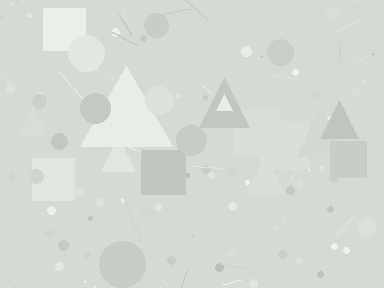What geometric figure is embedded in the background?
A triangle is embedded in the background.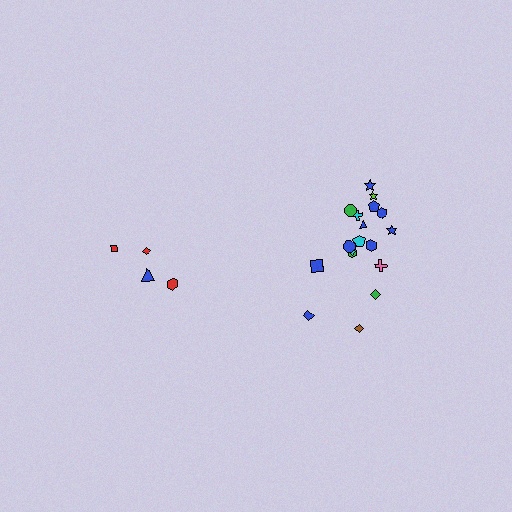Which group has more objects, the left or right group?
The right group.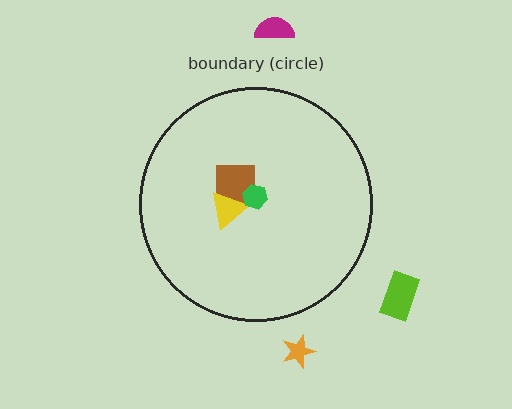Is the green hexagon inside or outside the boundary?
Inside.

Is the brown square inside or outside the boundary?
Inside.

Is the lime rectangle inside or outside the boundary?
Outside.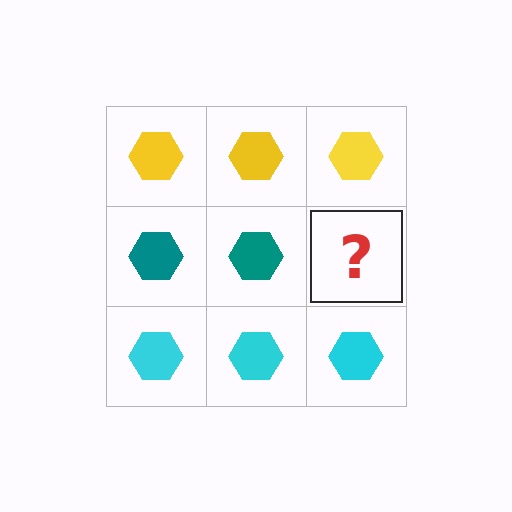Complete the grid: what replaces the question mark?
The question mark should be replaced with a teal hexagon.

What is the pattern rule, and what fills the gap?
The rule is that each row has a consistent color. The gap should be filled with a teal hexagon.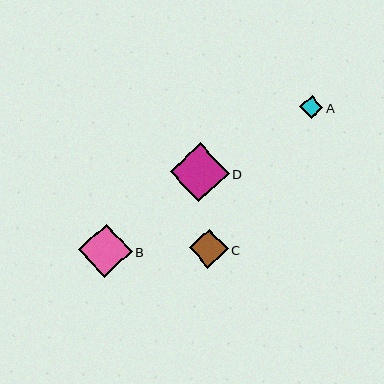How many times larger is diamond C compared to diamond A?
Diamond C is approximately 1.7 times the size of diamond A.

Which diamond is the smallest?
Diamond A is the smallest with a size of approximately 23 pixels.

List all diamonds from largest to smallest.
From largest to smallest: D, B, C, A.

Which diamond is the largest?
Diamond D is the largest with a size of approximately 59 pixels.